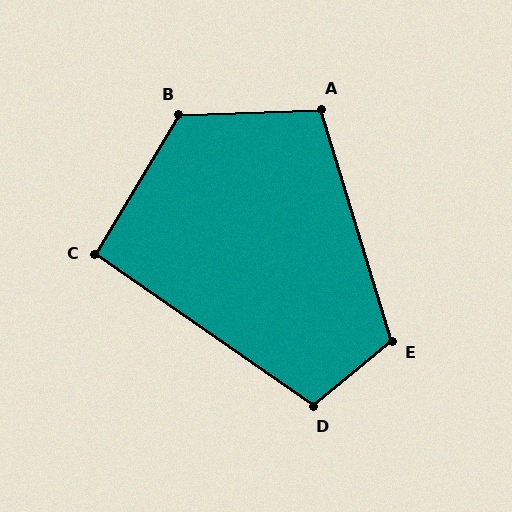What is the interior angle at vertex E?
Approximately 113 degrees (obtuse).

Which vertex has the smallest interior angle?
C, at approximately 94 degrees.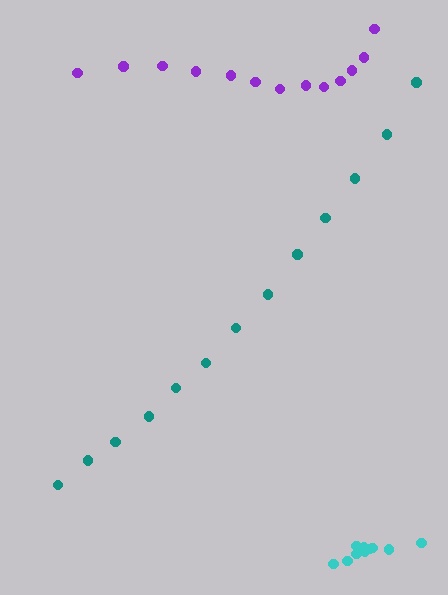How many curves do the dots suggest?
There are 3 distinct paths.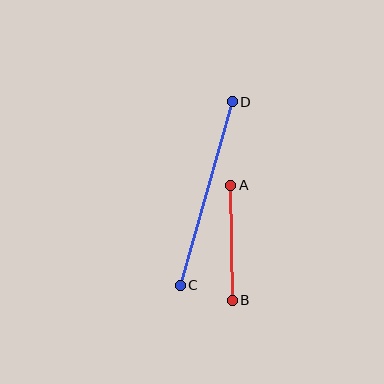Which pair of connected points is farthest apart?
Points C and D are farthest apart.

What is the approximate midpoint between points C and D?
The midpoint is at approximately (206, 193) pixels.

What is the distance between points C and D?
The distance is approximately 191 pixels.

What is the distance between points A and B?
The distance is approximately 115 pixels.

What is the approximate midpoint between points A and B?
The midpoint is at approximately (232, 243) pixels.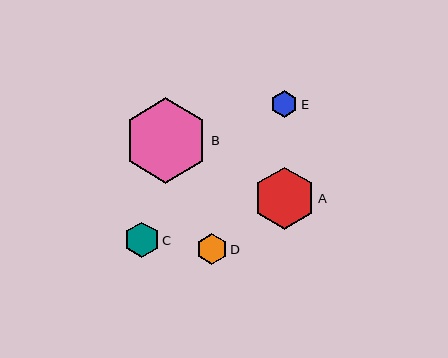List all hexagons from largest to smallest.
From largest to smallest: B, A, C, D, E.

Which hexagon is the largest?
Hexagon B is the largest with a size of approximately 85 pixels.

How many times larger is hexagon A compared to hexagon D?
Hexagon A is approximately 2.0 times the size of hexagon D.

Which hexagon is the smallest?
Hexagon E is the smallest with a size of approximately 27 pixels.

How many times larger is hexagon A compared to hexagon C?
Hexagon A is approximately 1.8 times the size of hexagon C.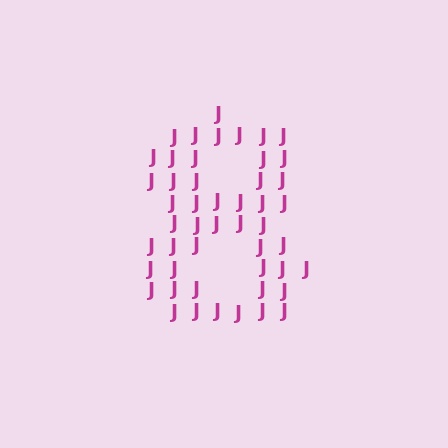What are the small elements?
The small elements are letter J's.